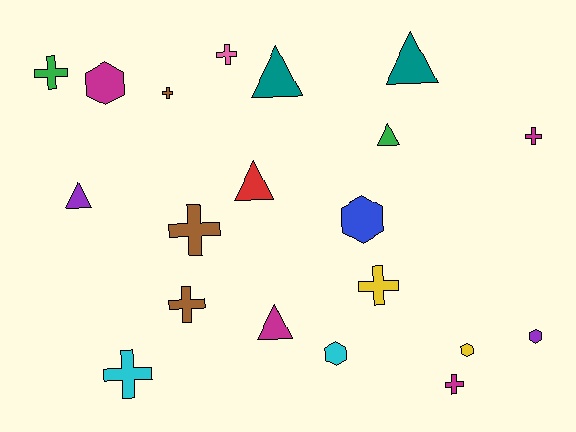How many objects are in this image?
There are 20 objects.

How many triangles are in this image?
There are 6 triangles.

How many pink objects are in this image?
There is 1 pink object.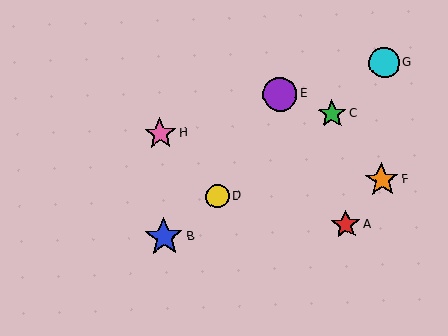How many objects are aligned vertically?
2 objects (B, H) are aligned vertically.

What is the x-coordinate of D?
Object D is at x≈217.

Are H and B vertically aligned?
Yes, both are at x≈160.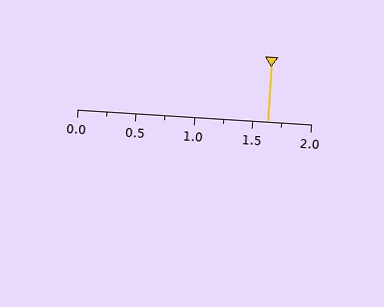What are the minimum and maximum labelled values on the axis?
The axis runs from 0.0 to 2.0.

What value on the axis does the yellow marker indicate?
The marker indicates approximately 1.62.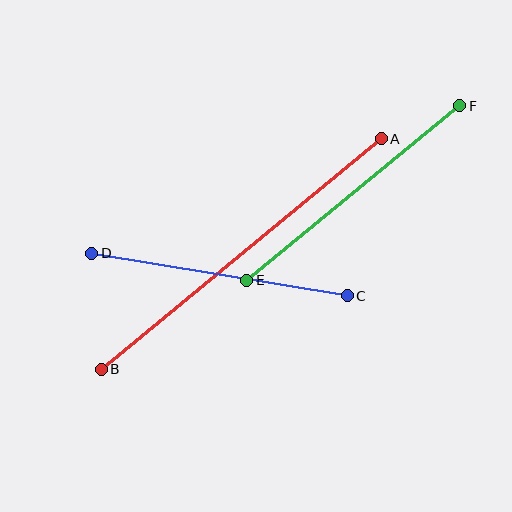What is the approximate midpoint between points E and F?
The midpoint is at approximately (353, 193) pixels.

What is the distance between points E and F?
The distance is approximately 276 pixels.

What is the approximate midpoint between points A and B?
The midpoint is at approximately (241, 254) pixels.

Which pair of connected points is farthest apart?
Points A and B are farthest apart.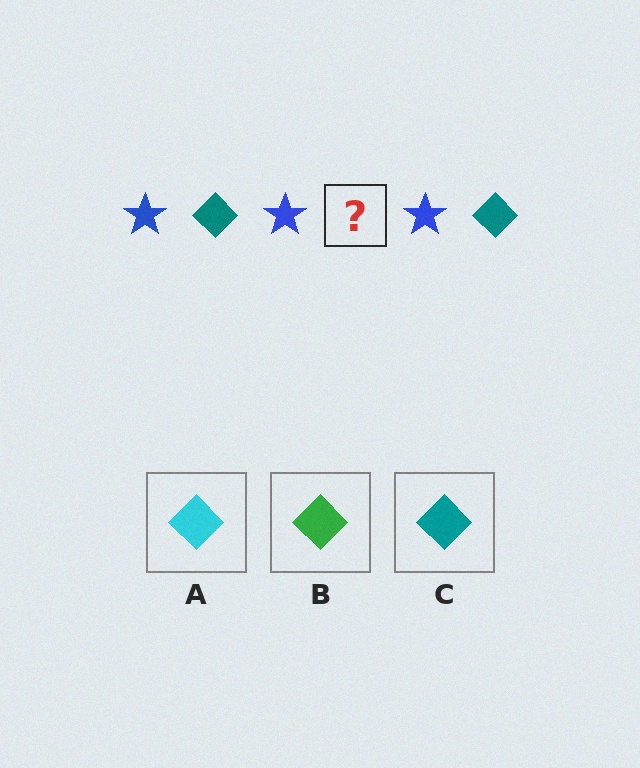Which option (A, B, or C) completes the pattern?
C.